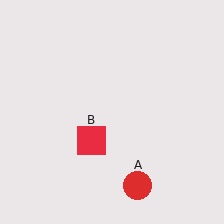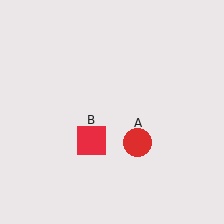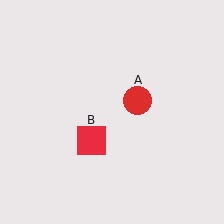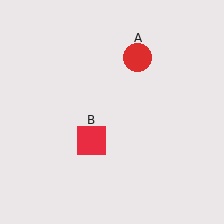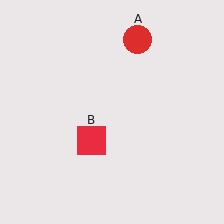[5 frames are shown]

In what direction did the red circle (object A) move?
The red circle (object A) moved up.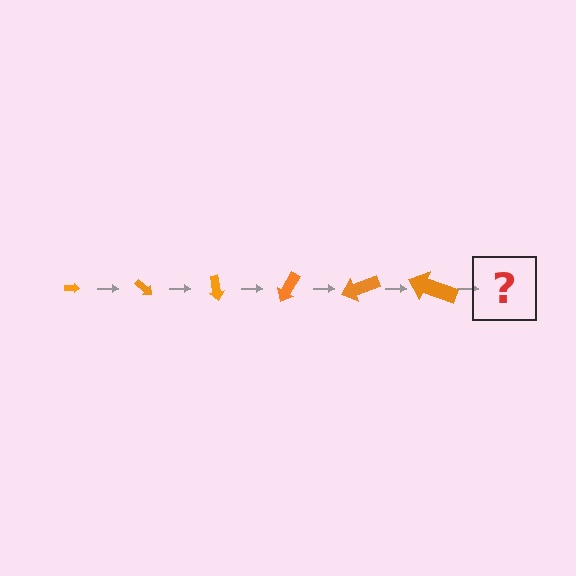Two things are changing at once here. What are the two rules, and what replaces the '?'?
The two rules are that the arrow grows larger each step and it rotates 40 degrees each step. The '?' should be an arrow, larger than the previous one and rotated 240 degrees from the start.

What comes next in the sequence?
The next element should be an arrow, larger than the previous one and rotated 240 degrees from the start.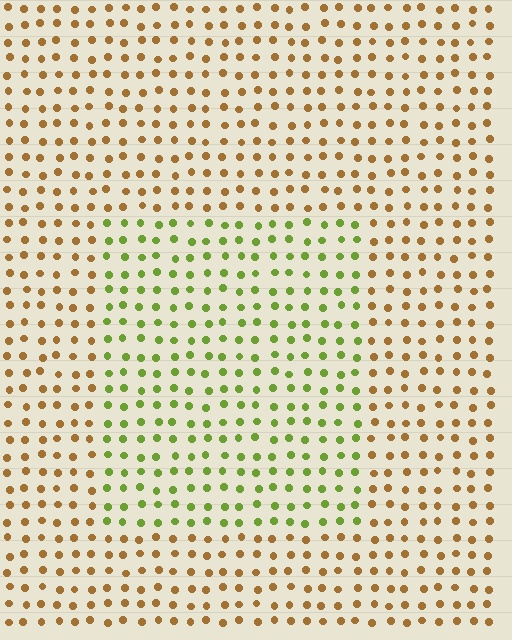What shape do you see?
I see a rectangle.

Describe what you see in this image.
The image is filled with small brown elements in a uniform arrangement. A rectangle-shaped region is visible where the elements are tinted to a slightly different hue, forming a subtle color boundary.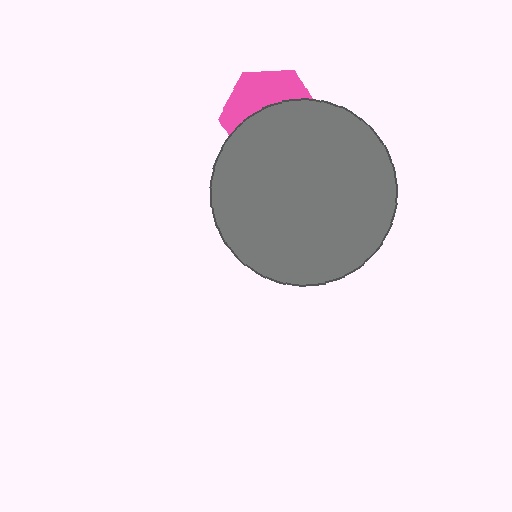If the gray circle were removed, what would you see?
You would see the complete pink hexagon.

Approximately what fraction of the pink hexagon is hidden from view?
Roughly 59% of the pink hexagon is hidden behind the gray circle.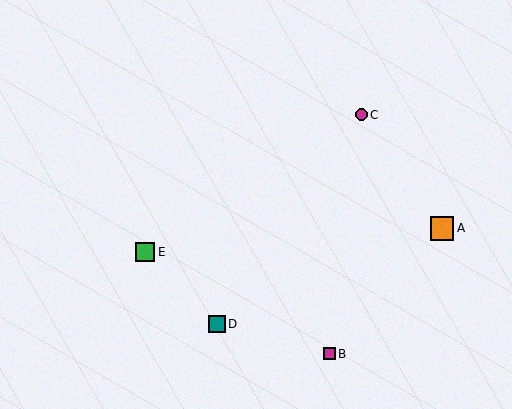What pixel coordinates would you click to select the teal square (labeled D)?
Click at (217, 324) to select the teal square D.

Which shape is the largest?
The orange square (labeled A) is the largest.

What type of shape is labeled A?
Shape A is an orange square.